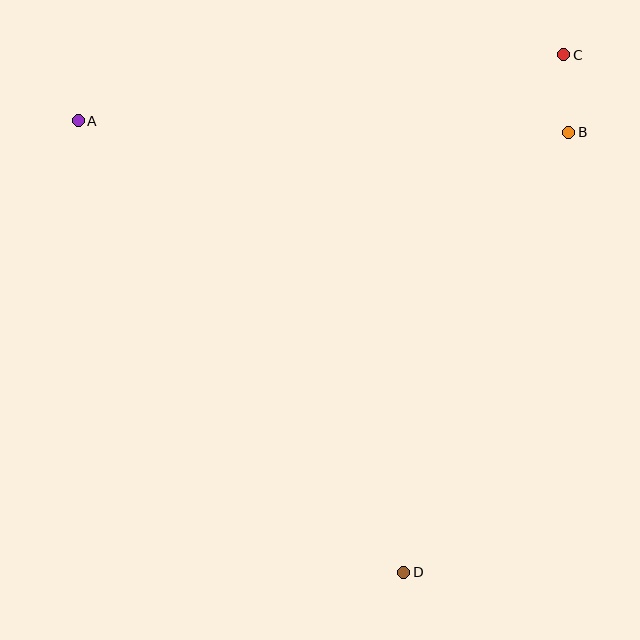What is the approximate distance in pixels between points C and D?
The distance between C and D is approximately 542 pixels.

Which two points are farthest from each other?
Points A and D are farthest from each other.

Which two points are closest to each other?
Points B and C are closest to each other.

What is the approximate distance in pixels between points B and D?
The distance between B and D is approximately 470 pixels.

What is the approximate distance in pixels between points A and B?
The distance between A and B is approximately 490 pixels.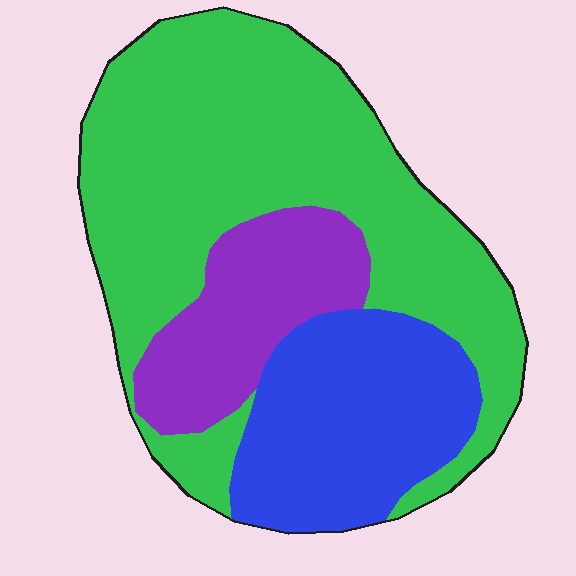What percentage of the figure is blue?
Blue takes up between a quarter and a half of the figure.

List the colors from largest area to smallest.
From largest to smallest: green, blue, purple.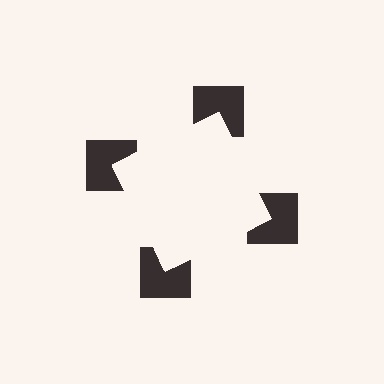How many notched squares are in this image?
There are 4 — one at each vertex of the illusory square.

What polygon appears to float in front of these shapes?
An illusory square — its edges are inferred from the aligned wedge cuts in the notched squares, not physically drawn.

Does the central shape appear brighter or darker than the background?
It typically appears slightly brighter than the background, even though no actual brightness change is drawn.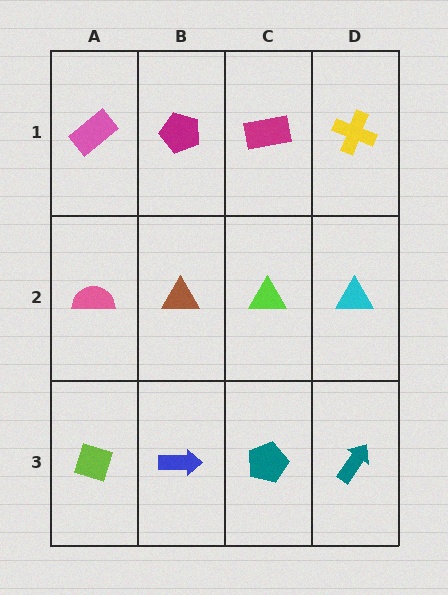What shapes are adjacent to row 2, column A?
A pink rectangle (row 1, column A), a lime diamond (row 3, column A), a brown triangle (row 2, column B).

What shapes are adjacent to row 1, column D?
A cyan triangle (row 2, column D), a magenta rectangle (row 1, column C).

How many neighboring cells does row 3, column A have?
2.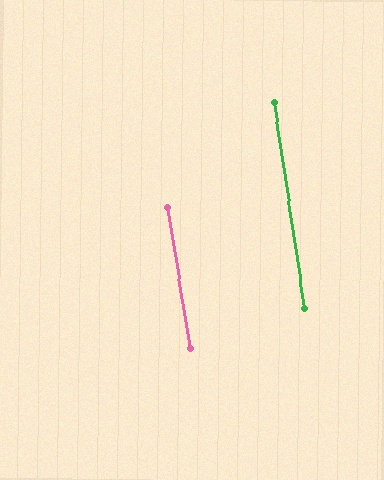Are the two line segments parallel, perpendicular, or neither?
Parallel — their directions differ by only 0.3°.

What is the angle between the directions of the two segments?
Approximately 0 degrees.